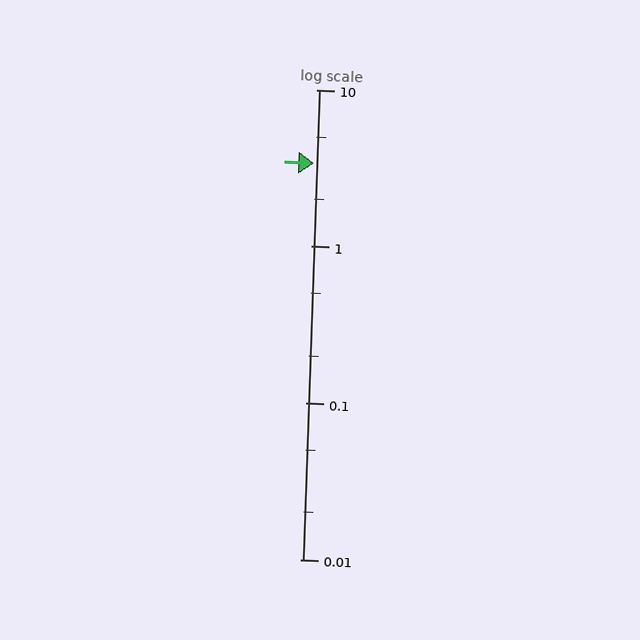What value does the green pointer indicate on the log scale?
The pointer indicates approximately 3.4.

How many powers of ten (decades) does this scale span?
The scale spans 3 decades, from 0.01 to 10.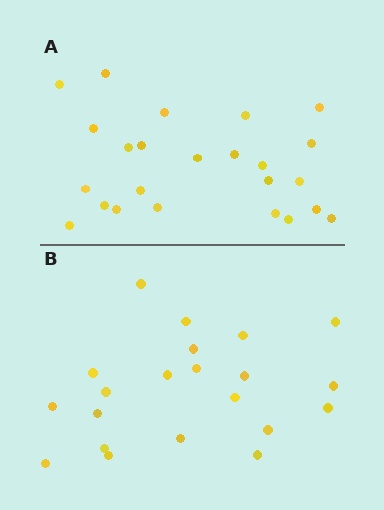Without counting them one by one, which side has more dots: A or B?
Region A (the top region) has more dots.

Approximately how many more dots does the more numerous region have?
Region A has just a few more — roughly 2 or 3 more dots than region B.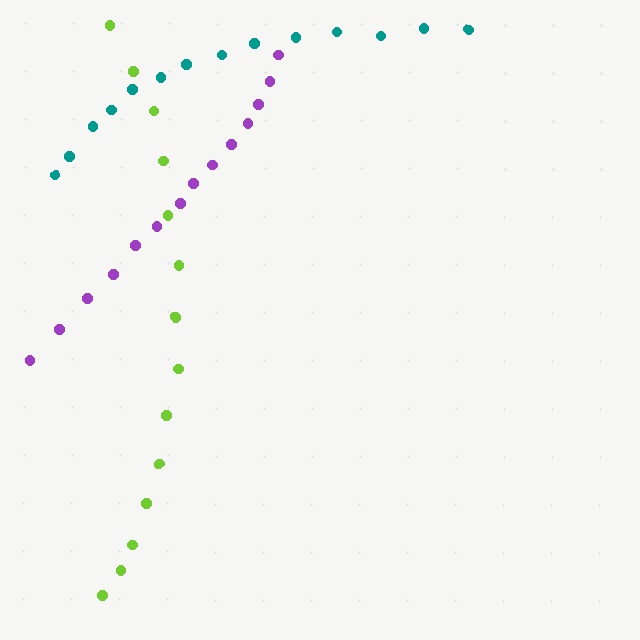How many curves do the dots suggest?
There are 3 distinct paths.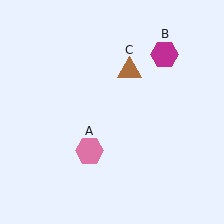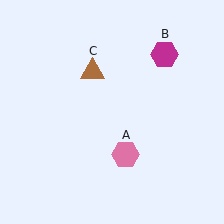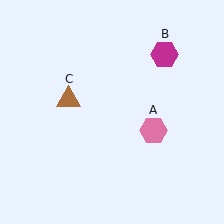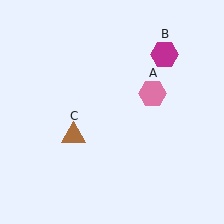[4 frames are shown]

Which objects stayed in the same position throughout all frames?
Magenta hexagon (object B) remained stationary.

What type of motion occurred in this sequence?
The pink hexagon (object A), brown triangle (object C) rotated counterclockwise around the center of the scene.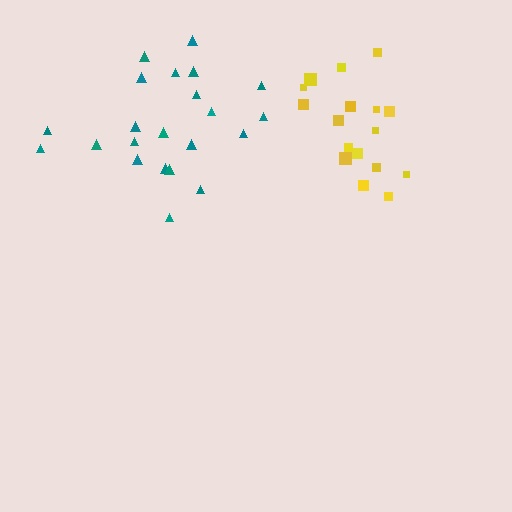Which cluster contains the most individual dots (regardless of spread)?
Teal (22).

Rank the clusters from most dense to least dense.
yellow, teal.